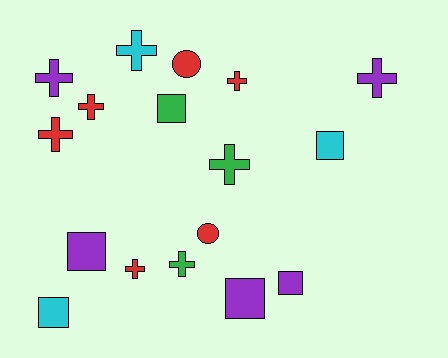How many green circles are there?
There are no green circles.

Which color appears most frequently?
Red, with 6 objects.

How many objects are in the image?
There are 17 objects.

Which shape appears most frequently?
Cross, with 9 objects.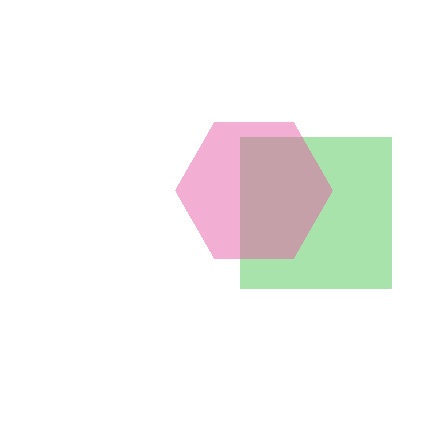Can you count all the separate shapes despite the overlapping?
Yes, there are 2 separate shapes.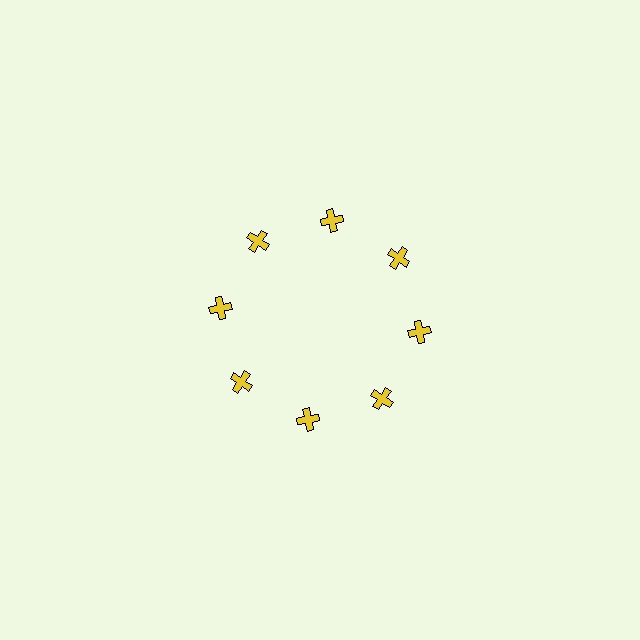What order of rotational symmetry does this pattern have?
This pattern has 8-fold rotational symmetry.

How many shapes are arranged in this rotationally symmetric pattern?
There are 8 shapes, arranged in 8 groups of 1.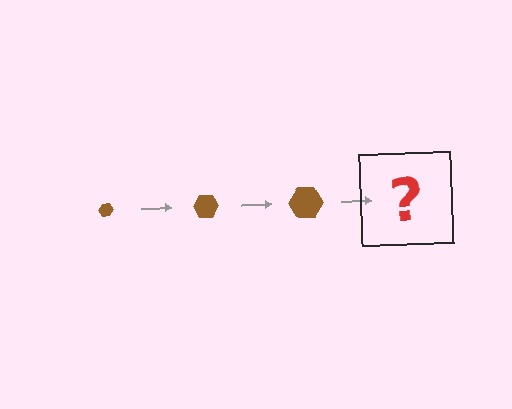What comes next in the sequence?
The next element should be a brown hexagon, larger than the previous one.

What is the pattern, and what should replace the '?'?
The pattern is that the hexagon gets progressively larger each step. The '?' should be a brown hexagon, larger than the previous one.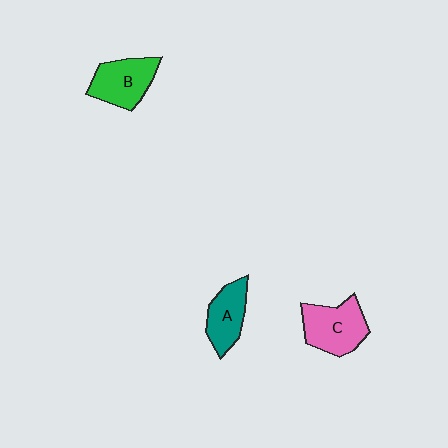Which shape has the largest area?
Shape C (pink).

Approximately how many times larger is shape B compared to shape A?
Approximately 1.2 times.